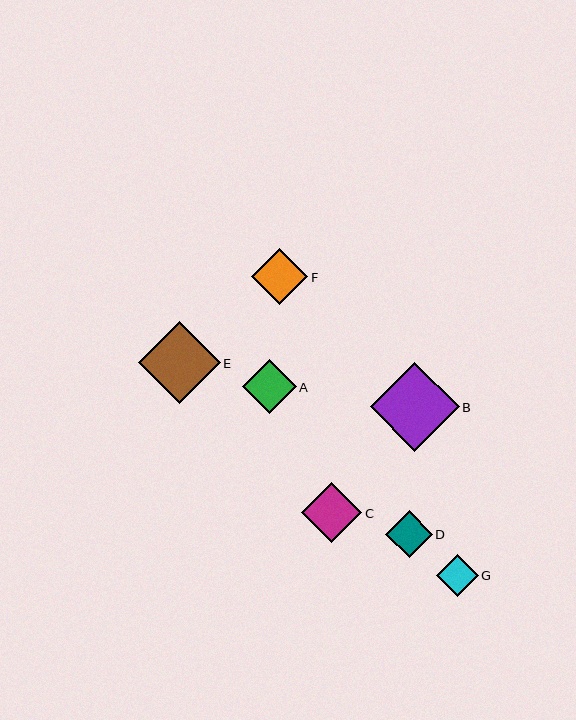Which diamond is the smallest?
Diamond G is the smallest with a size of approximately 42 pixels.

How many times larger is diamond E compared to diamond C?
Diamond E is approximately 1.4 times the size of diamond C.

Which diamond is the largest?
Diamond B is the largest with a size of approximately 89 pixels.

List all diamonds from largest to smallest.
From largest to smallest: B, E, C, F, A, D, G.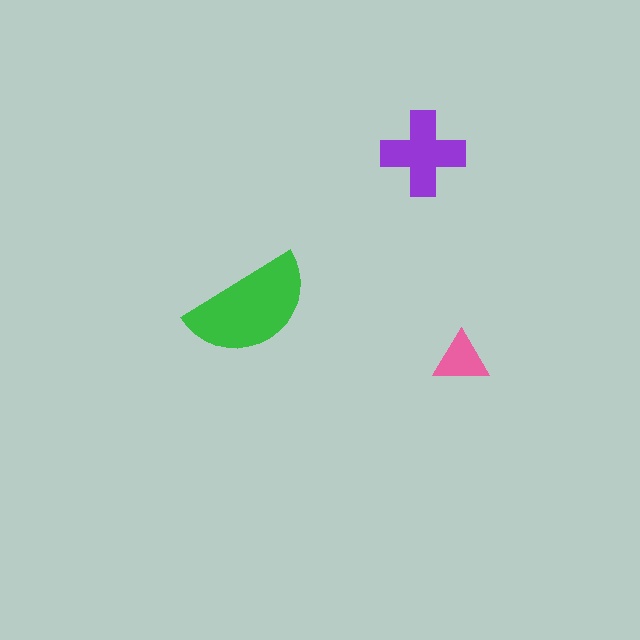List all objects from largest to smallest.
The green semicircle, the purple cross, the pink triangle.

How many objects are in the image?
There are 3 objects in the image.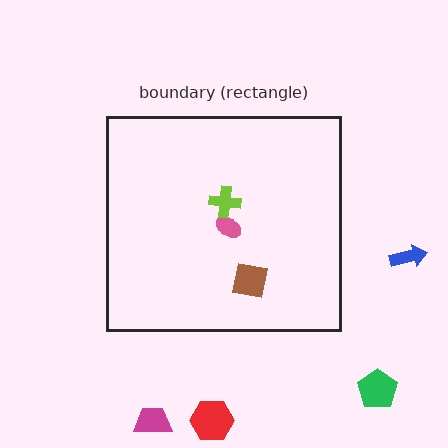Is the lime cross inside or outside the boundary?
Inside.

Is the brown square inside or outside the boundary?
Inside.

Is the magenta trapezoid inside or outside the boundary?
Outside.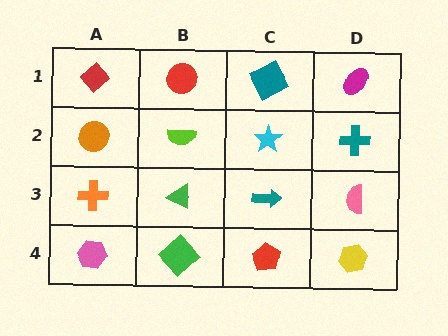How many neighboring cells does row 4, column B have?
3.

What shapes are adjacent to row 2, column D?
A magenta ellipse (row 1, column D), a pink semicircle (row 3, column D), a cyan star (row 2, column C).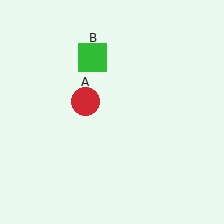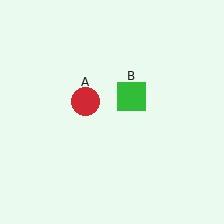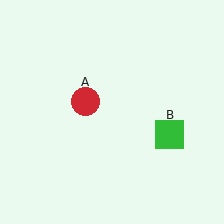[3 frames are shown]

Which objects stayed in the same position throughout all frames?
Red circle (object A) remained stationary.